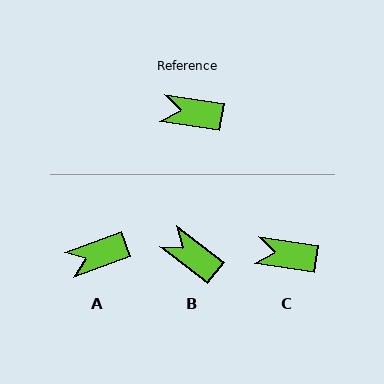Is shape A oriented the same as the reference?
No, it is off by about 30 degrees.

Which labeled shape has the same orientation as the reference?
C.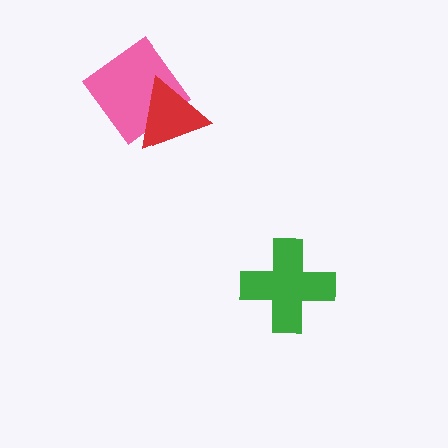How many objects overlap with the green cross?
0 objects overlap with the green cross.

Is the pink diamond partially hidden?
Yes, it is partially covered by another shape.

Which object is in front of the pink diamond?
The red triangle is in front of the pink diamond.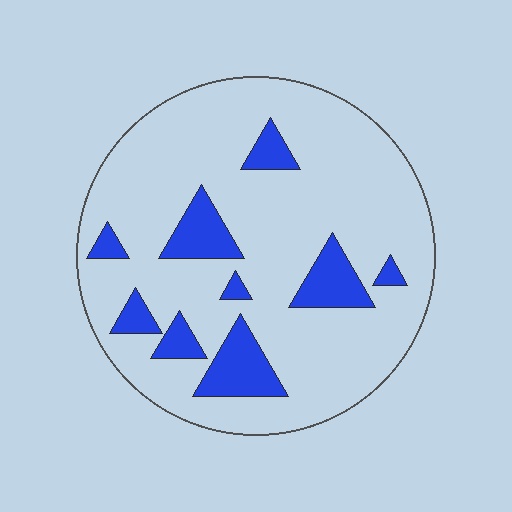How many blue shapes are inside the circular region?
9.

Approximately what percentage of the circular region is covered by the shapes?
Approximately 15%.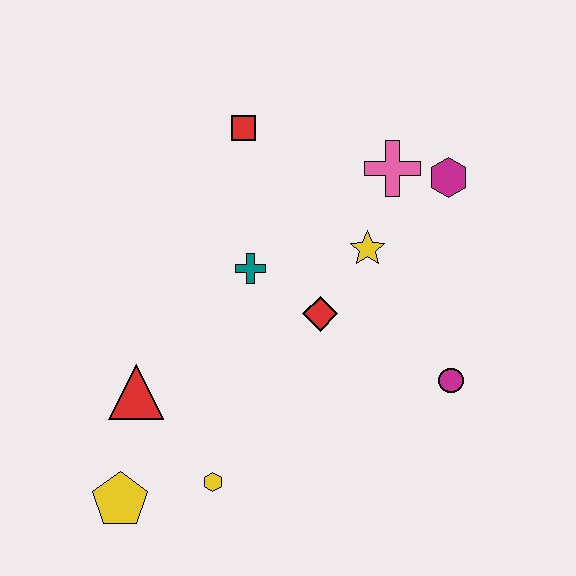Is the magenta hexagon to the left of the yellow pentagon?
No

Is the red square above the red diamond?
Yes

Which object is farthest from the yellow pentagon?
The magenta hexagon is farthest from the yellow pentagon.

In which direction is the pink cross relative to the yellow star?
The pink cross is above the yellow star.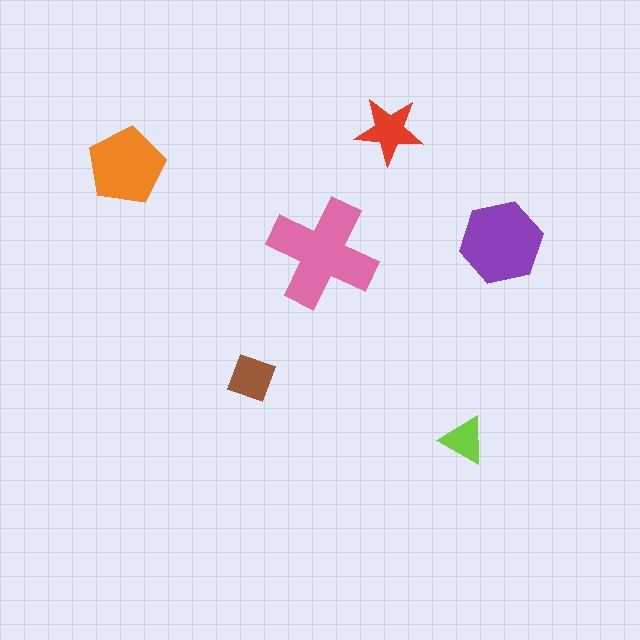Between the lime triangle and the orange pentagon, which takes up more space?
The orange pentagon.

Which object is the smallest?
The lime triangle.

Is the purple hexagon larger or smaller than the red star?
Larger.